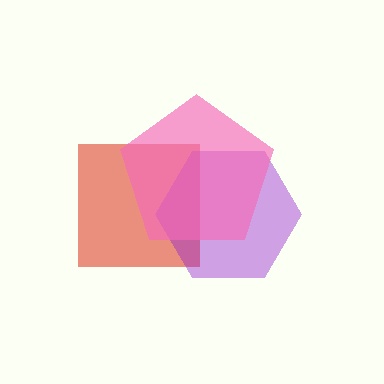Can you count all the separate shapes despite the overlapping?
Yes, there are 3 separate shapes.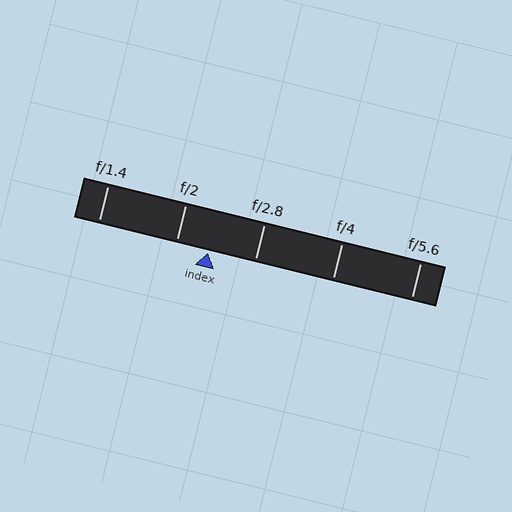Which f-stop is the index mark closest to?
The index mark is closest to f/2.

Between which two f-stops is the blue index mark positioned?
The index mark is between f/2 and f/2.8.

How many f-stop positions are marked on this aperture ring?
There are 5 f-stop positions marked.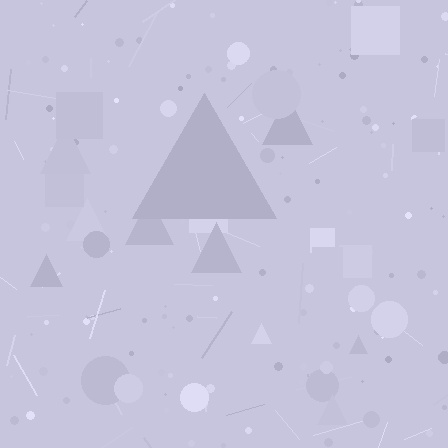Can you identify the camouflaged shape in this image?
The camouflaged shape is a triangle.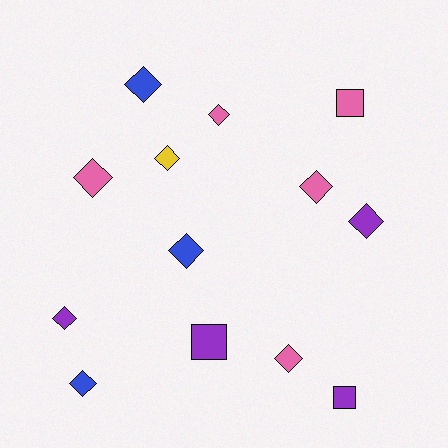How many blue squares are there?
There are no blue squares.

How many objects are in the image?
There are 13 objects.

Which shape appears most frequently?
Diamond, with 10 objects.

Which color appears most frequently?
Pink, with 5 objects.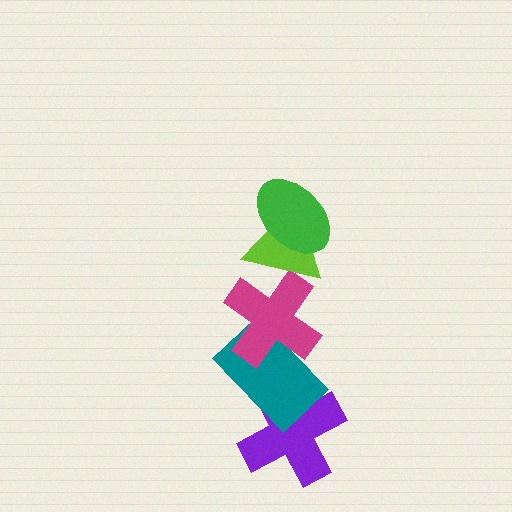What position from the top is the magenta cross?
The magenta cross is 3rd from the top.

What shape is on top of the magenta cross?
The lime triangle is on top of the magenta cross.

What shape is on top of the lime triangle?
The green ellipse is on top of the lime triangle.